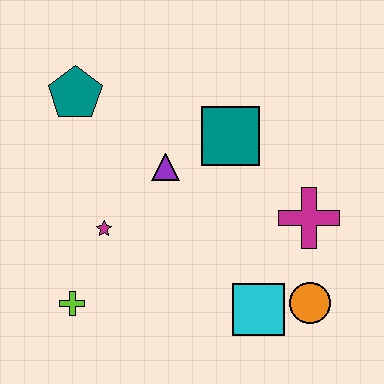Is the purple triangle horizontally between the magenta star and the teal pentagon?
No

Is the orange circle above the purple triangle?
No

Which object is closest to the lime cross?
The magenta star is closest to the lime cross.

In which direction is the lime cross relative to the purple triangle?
The lime cross is below the purple triangle.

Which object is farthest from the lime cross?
The magenta cross is farthest from the lime cross.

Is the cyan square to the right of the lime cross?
Yes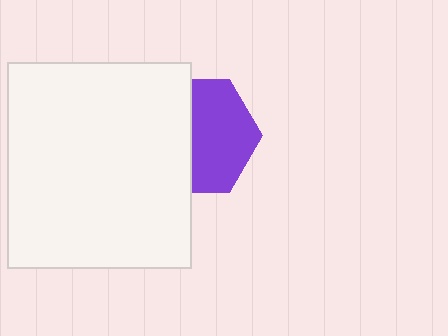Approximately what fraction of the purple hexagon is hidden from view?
Roughly 45% of the purple hexagon is hidden behind the white rectangle.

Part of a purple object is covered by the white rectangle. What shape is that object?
It is a hexagon.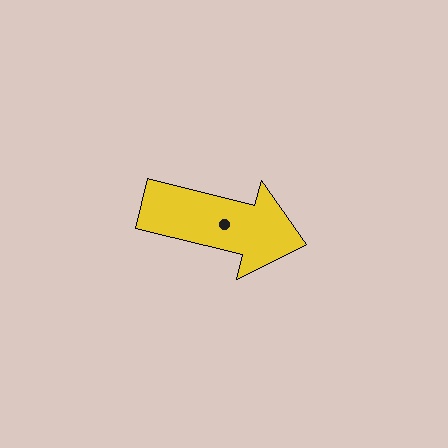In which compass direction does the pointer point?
East.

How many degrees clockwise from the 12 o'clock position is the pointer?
Approximately 104 degrees.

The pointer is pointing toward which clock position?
Roughly 3 o'clock.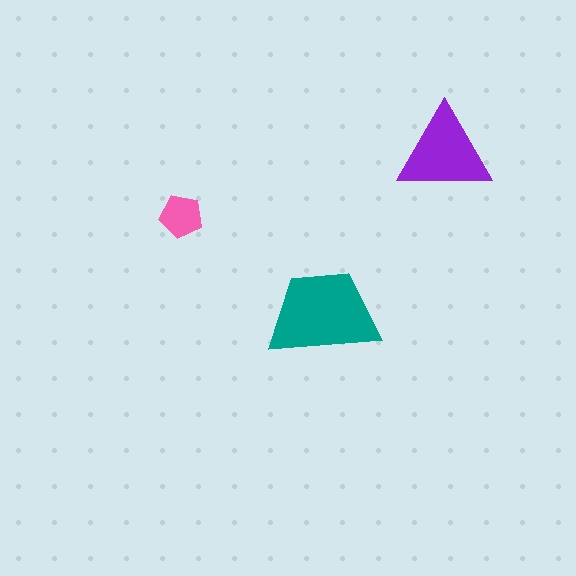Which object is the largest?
The teal trapezoid.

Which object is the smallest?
The pink pentagon.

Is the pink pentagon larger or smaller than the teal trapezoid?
Smaller.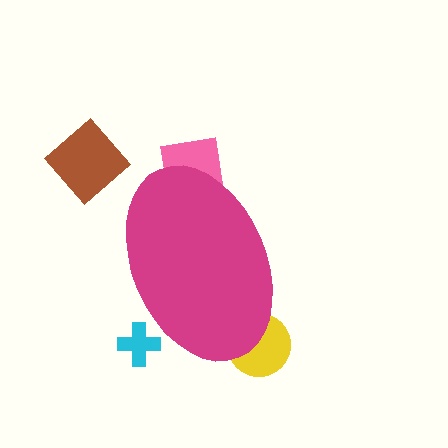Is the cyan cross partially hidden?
Yes, the cyan cross is partially hidden behind the magenta ellipse.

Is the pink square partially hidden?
Yes, the pink square is partially hidden behind the magenta ellipse.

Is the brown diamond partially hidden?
No, the brown diamond is fully visible.